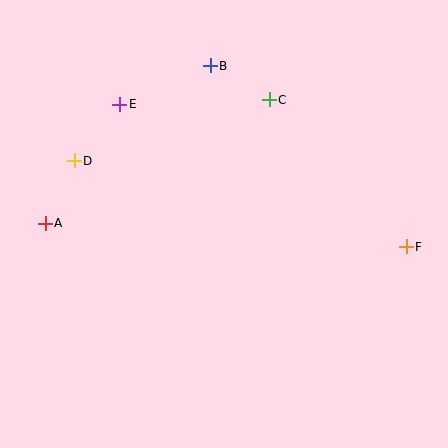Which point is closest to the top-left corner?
Point E is closest to the top-left corner.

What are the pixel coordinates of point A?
Point A is at (45, 223).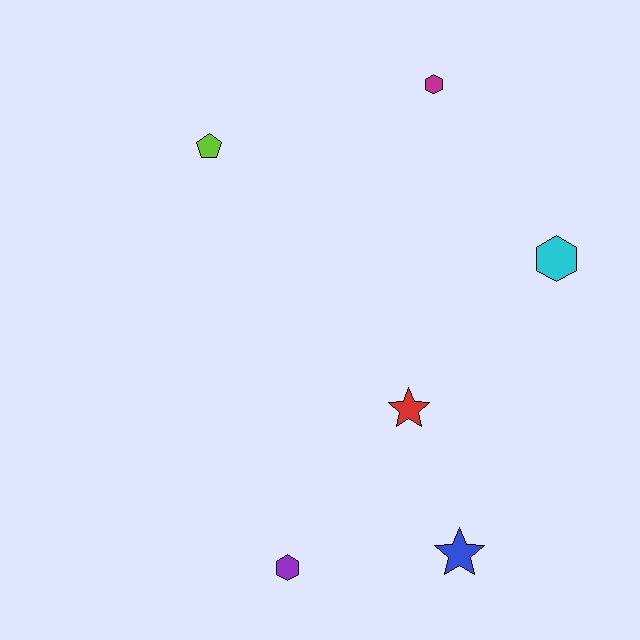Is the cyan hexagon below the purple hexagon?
No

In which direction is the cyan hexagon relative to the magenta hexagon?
The cyan hexagon is below the magenta hexagon.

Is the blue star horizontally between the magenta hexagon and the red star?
No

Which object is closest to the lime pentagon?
The magenta hexagon is closest to the lime pentagon.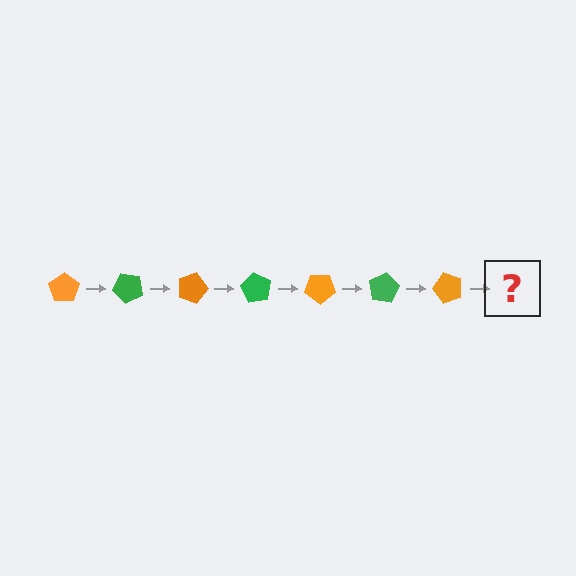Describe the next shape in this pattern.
It should be a green pentagon, rotated 315 degrees from the start.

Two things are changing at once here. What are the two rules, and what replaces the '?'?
The two rules are that it rotates 45 degrees each step and the color cycles through orange and green. The '?' should be a green pentagon, rotated 315 degrees from the start.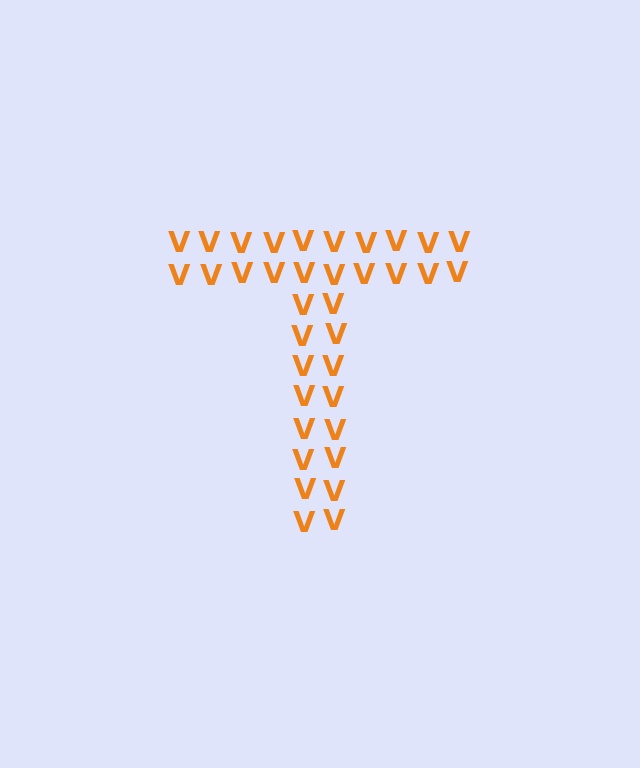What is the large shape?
The large shape is the letter T.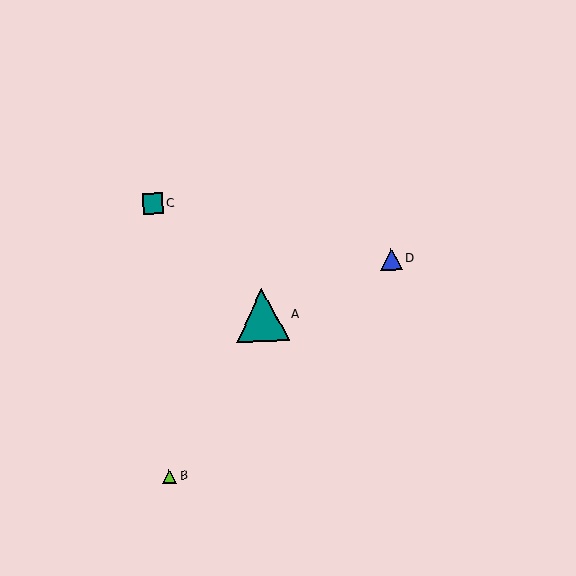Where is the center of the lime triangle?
The center of the lime triangle is at (170, 476).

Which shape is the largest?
The teal triangle (labeled A) is the largest.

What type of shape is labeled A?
Shape A is a teal triangle.